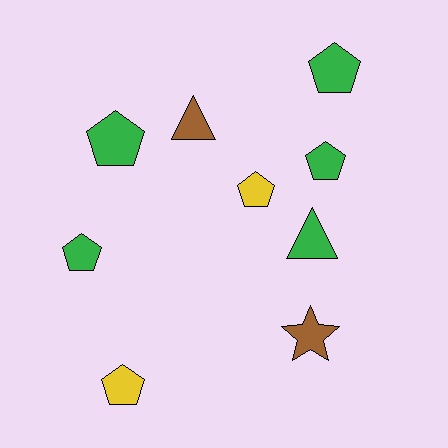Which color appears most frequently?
Green, with 5 objects.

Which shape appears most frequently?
Pentagon, with 6 objects.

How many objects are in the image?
There are 9 objects.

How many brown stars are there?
There is 1 brown star.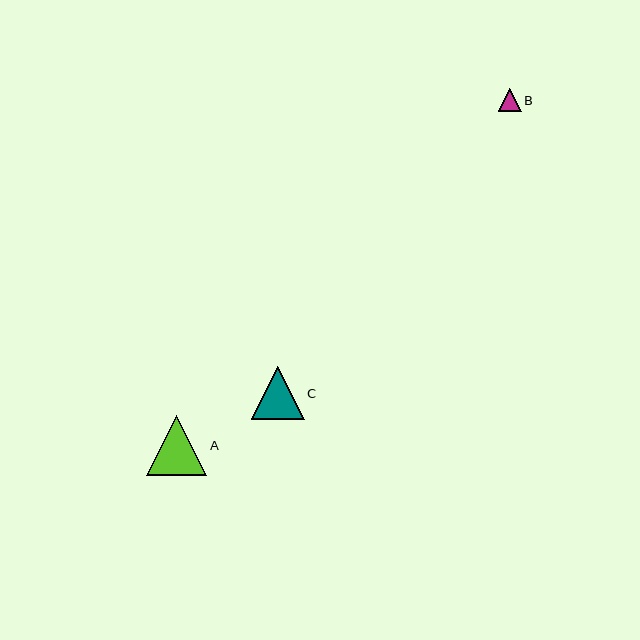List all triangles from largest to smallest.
From largest to smallest: A, C, B.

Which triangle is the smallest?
Triangle B is the smallest with a size of approximately 23 pixels.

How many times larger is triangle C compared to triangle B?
Triangle C is approximately 2.3 times the size of triangle B.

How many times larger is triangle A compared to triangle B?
Triangle A is approximately 2.6 times the size of triangle B.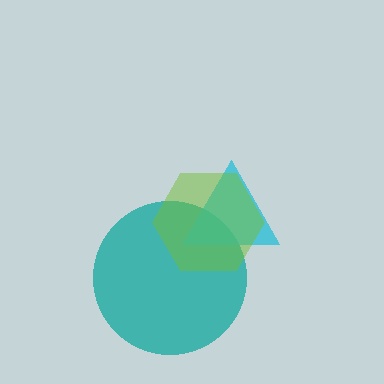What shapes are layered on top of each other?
The layered shapes are: a teal circle, a cyan triangle, a lime hexagon.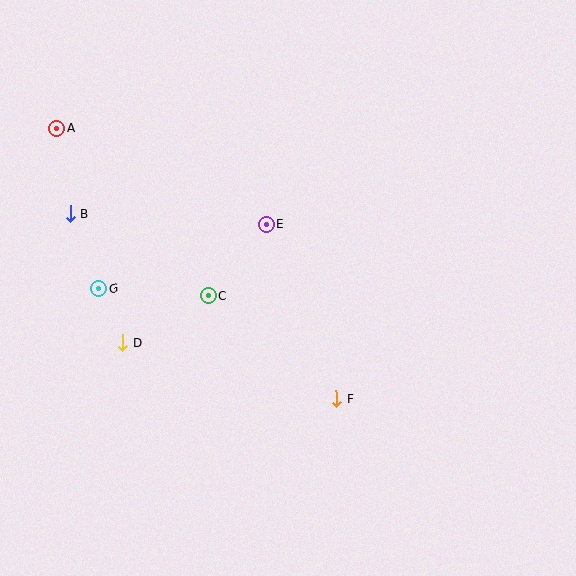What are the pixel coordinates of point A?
Point A is at (56, 128).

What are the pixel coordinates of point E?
Point E is at (266, 225).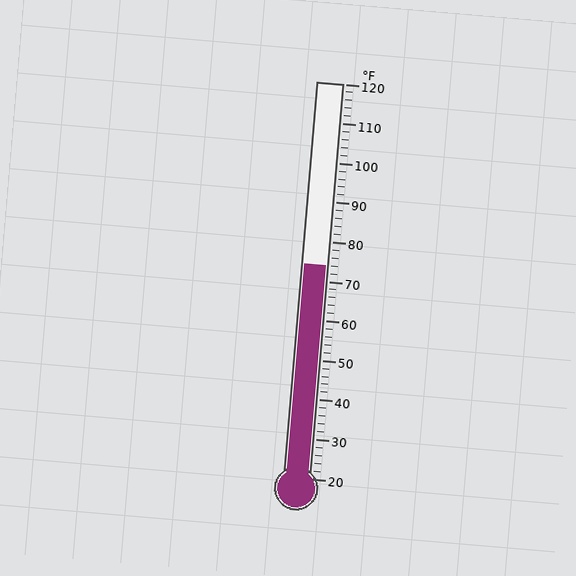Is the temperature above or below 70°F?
The temperature is above 70°F.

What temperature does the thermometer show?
The thermometer shows approximately 74°F.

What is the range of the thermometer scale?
The thermometer scale ranges from 20°F to 120°F.